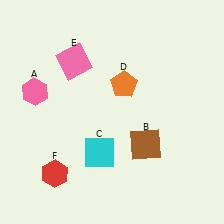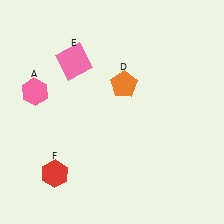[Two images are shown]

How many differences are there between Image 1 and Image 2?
There are 2 differences between the two images.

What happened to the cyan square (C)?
The cyan square (C) was removed in Image 2. It was in the bottom-left area of Image 1.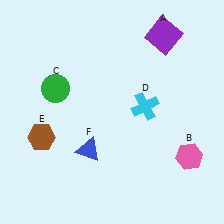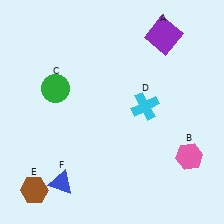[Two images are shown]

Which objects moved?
The objects that moved are: the brown hexagon (E), the blue triangle (F).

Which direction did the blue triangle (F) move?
The blue triangle (F) moved down.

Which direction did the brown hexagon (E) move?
The brown hexagon (E) moved down.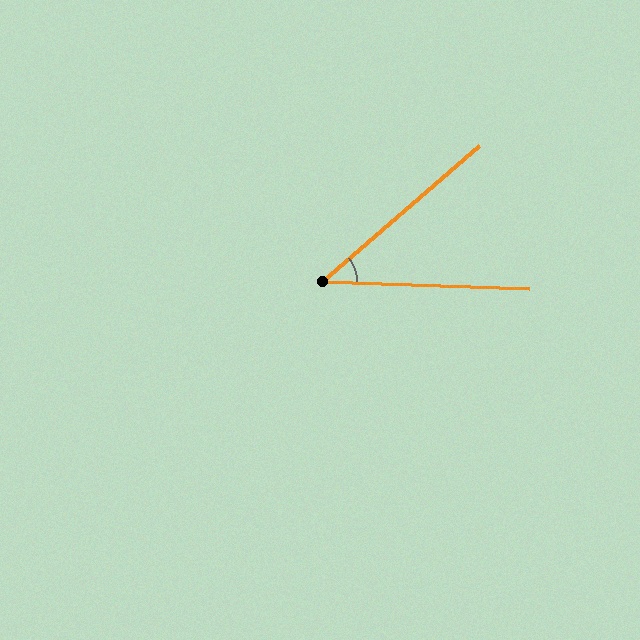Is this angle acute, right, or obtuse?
It is acute.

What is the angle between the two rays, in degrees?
Approximately 43 degrees.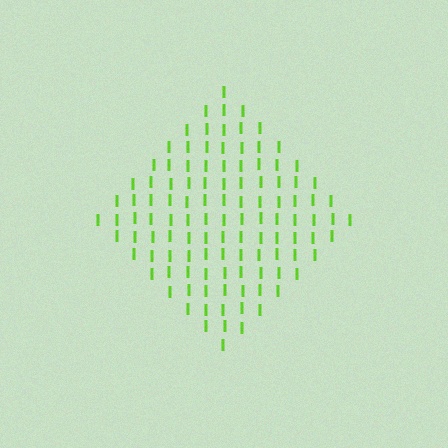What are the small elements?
The small elements are letter I's.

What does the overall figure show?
The overall figure shows a diamond.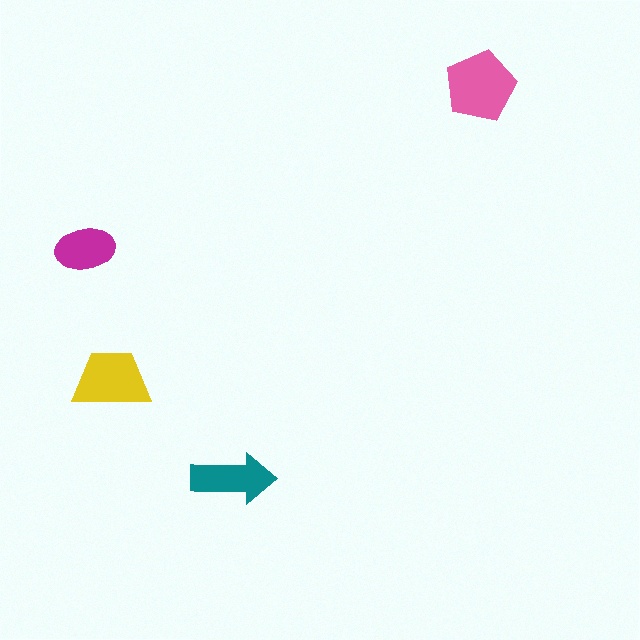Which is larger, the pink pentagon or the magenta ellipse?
The pink pentagon.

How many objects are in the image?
There are 4 objects in the image.